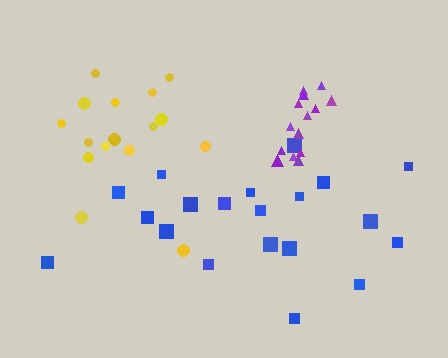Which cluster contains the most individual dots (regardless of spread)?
Blue (20).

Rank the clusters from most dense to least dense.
purple, yellow, blue.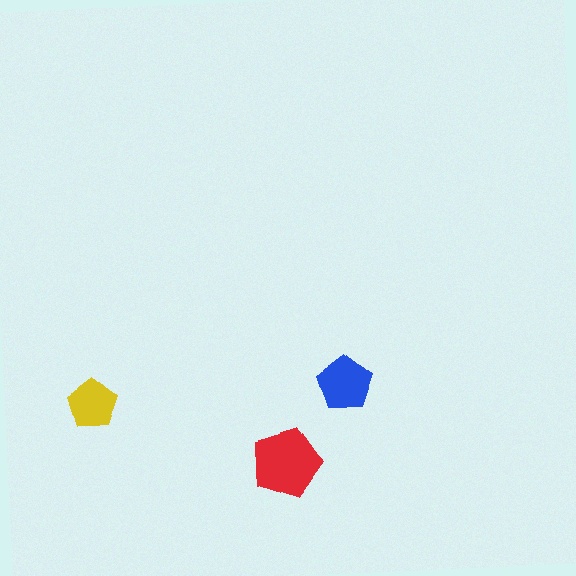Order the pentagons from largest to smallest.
the red one, the blue one, the yellow one.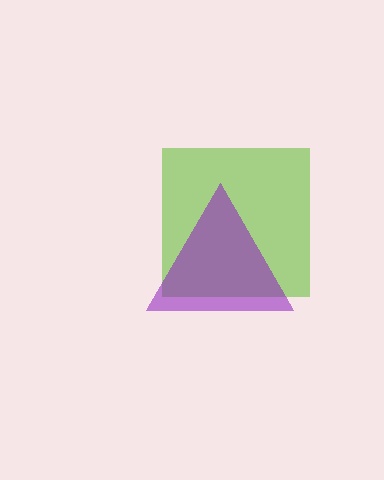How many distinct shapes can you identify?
There are 2 distinct shapes: a lime square, a purple triangle.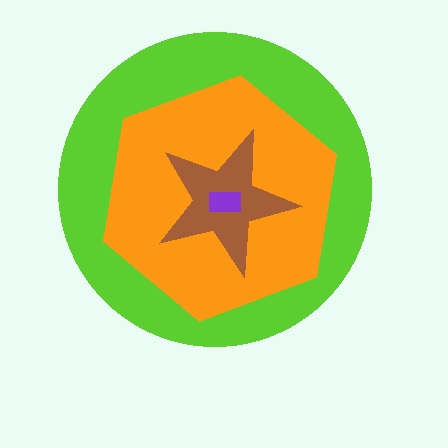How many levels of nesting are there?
4.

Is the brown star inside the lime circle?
Yes.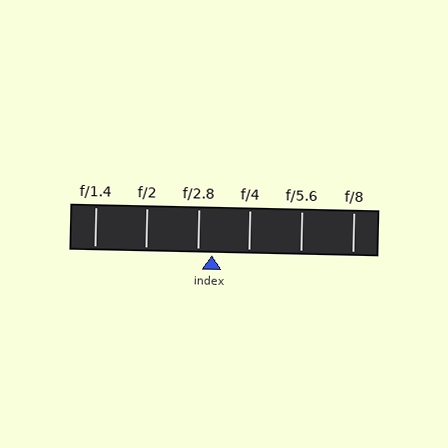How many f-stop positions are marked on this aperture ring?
There are 6 f-stop positions marked.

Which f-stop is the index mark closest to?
The index mark is closest to f/2.8.